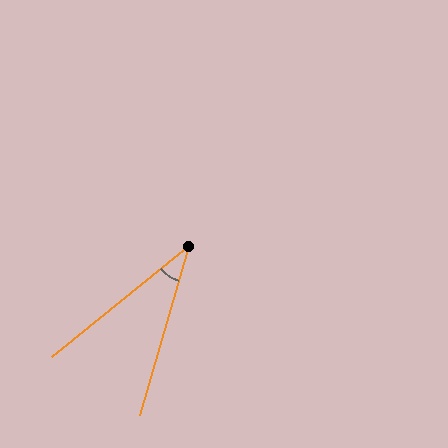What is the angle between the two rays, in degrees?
Approximately 35 degrees.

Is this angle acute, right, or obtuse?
It is acute.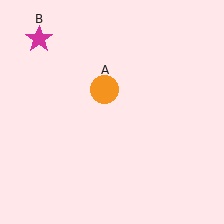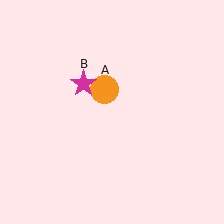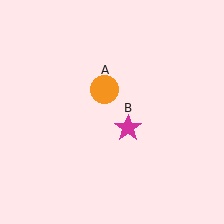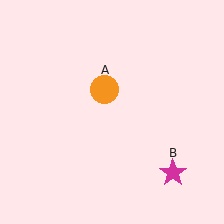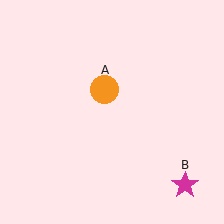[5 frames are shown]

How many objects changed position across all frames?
1 object changed position: magenta star (object B).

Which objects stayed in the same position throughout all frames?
Orange circle (object A) remained stationary.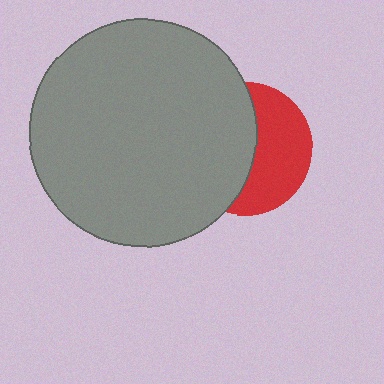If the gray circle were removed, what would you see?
You would see the complete red circle.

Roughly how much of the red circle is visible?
About half of it is visible (roughly 46%).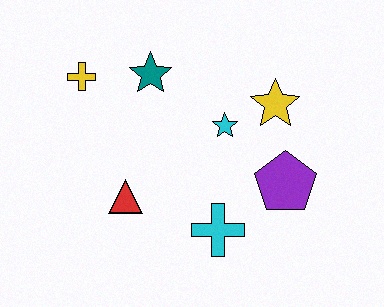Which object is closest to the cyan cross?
The purple pentagon is closest to the cyan cross.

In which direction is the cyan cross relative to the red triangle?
The cyan cross is to the right of the red triangle.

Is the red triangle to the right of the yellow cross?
Yes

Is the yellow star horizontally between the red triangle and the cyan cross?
No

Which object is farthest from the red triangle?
The yellow star is farthest from the red triangle.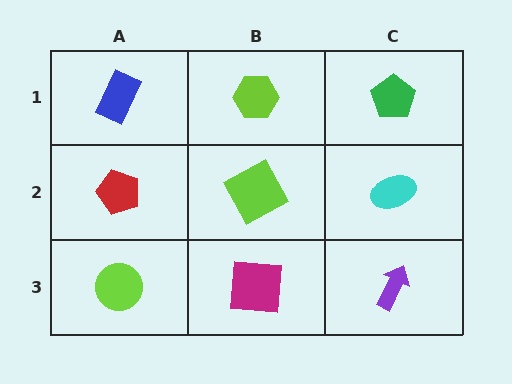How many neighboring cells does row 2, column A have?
3.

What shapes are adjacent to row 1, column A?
A red pentagon (row 2, column A), a lime hexagon (row 1, column B).